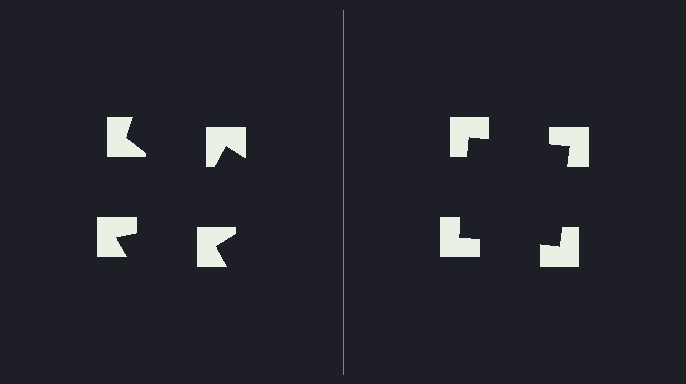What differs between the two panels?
The notched squares are positioned identically on both sides; only the wedge orientations differ. On the right they align to a square; on the left they are misaligned.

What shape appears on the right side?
An illusory square.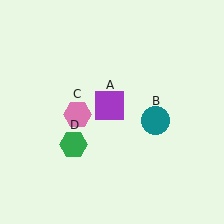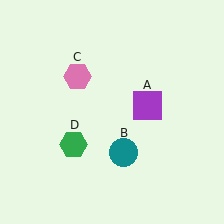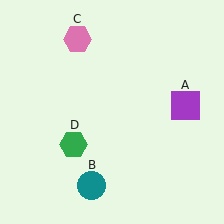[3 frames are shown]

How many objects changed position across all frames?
3 objects changed position: purple square (object A), teal circle (object B), pink hexagon (object C).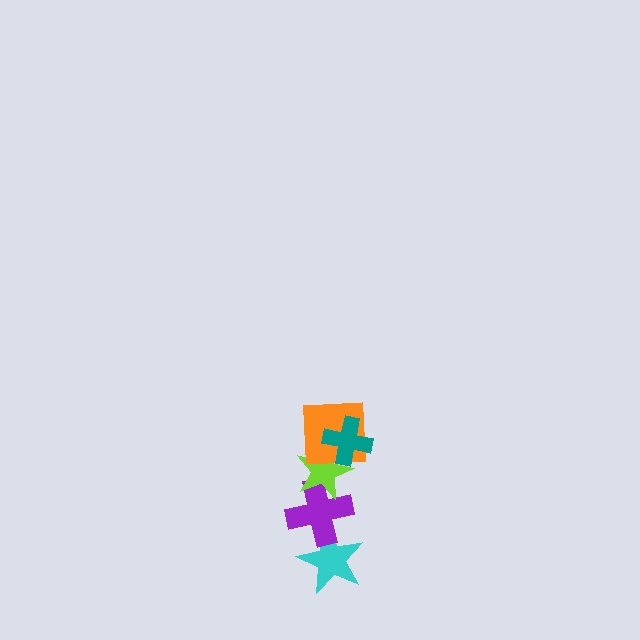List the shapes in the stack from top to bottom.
From top to bottom: the teal cross, the orange square, the lime star, the purple cross, the cyan star.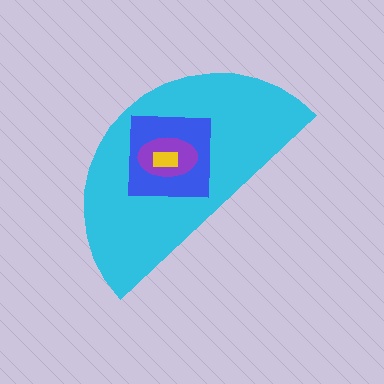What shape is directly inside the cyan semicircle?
The blue square.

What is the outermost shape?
The cyan semicircle.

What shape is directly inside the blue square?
The purple ellipse.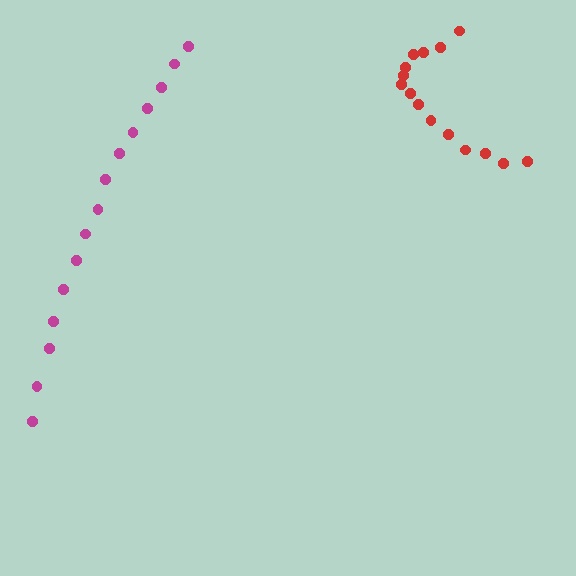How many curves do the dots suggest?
There are 2 distinct paths.